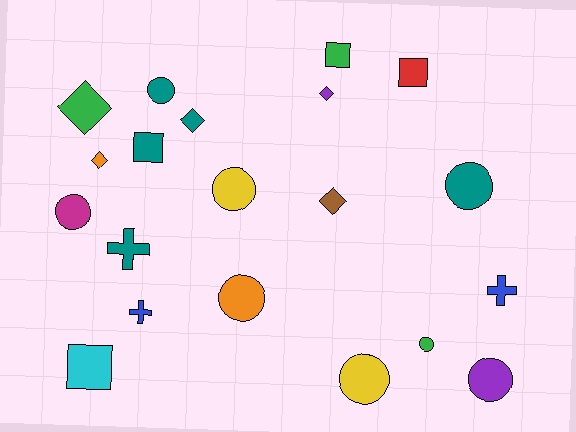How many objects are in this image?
There are 20 objects.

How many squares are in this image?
There are 4 squares.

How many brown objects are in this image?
There is 1 brown object.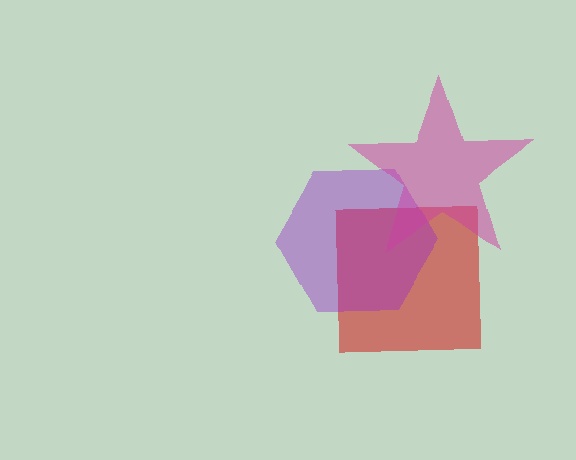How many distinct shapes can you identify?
There are 3 distinct shapes: a red square, a purple hexagon, a magenta star.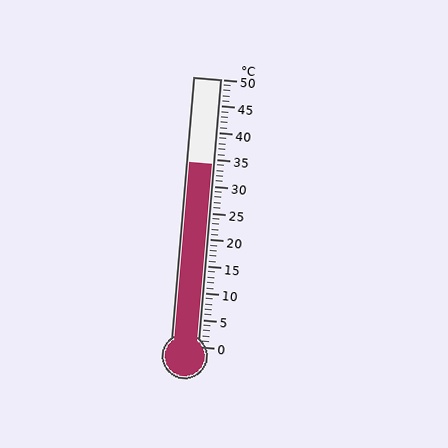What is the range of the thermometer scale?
The thermometer scale ranges from 0°C to 50°C.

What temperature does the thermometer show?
The thermometer shows approximately 34°C.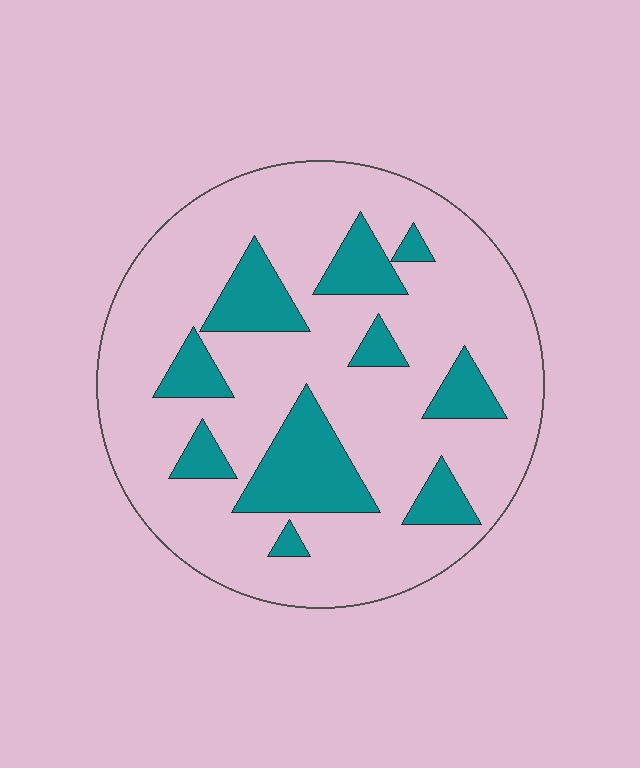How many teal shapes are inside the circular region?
10.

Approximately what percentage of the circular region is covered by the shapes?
Approximately 20%.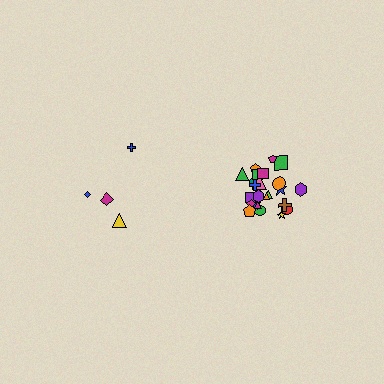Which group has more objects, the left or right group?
The right group.